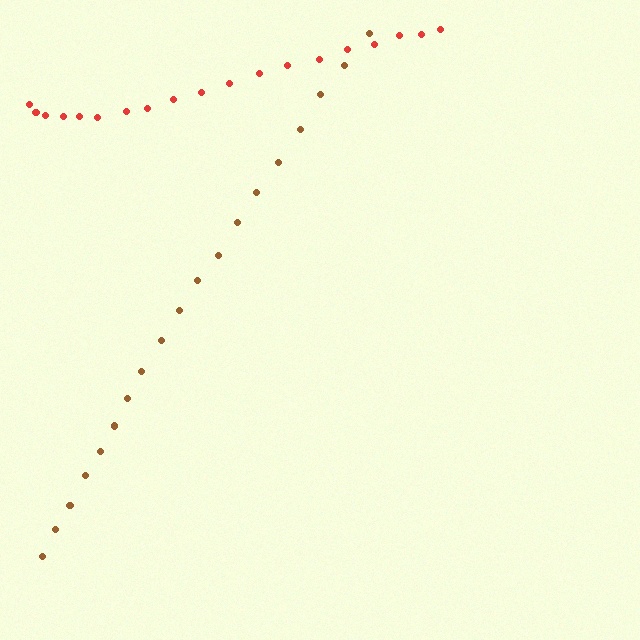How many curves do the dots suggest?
There are 2 distinct paths.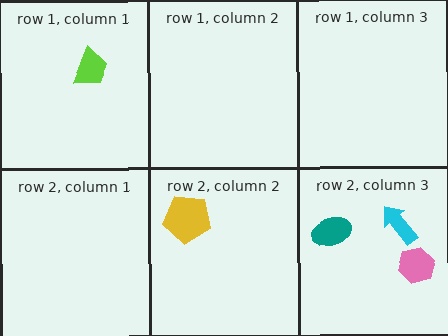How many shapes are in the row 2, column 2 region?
1.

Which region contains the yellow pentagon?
The row 2, column 2 region.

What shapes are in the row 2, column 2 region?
The yellow pentagon.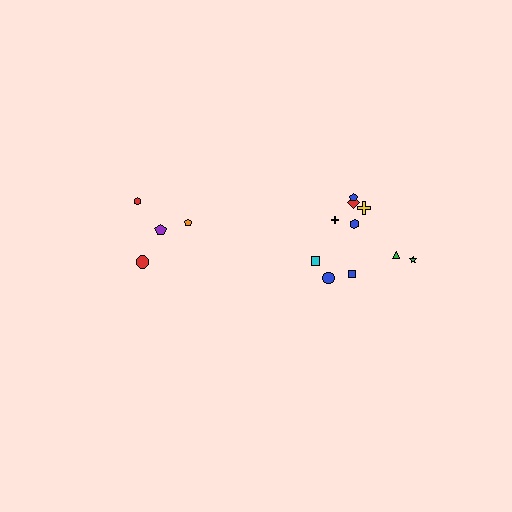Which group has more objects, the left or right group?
The right group.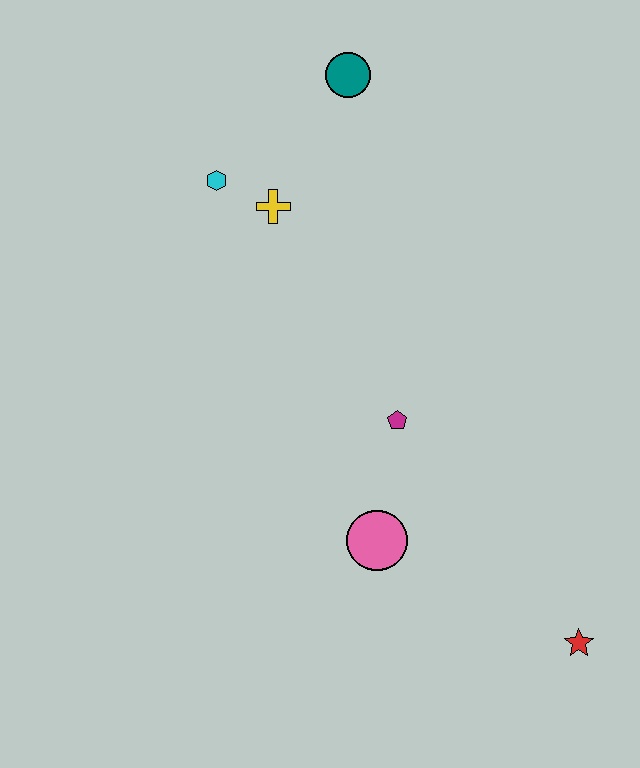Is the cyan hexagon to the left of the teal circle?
Yes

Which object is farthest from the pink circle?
The teal circle is farthest from the pink circle.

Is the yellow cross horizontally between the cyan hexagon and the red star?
Yes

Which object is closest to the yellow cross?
The cyan hexagon is closest to the yellow cross.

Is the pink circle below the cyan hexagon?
Yes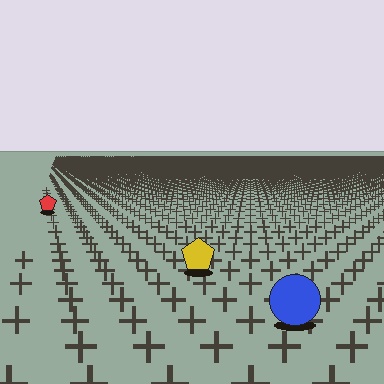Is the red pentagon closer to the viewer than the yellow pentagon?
No. The yellow pentagon is closer — you can tell from the texture gradient: the ground texture is coarser near it.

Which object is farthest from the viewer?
The red pentagon is farthest from the viewer. It appears smaller and the ground texture around it is denser.